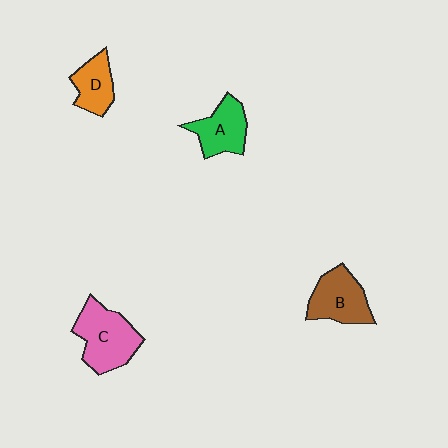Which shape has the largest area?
Shape C (pink).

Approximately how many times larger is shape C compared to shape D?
Approximately 1.7 times.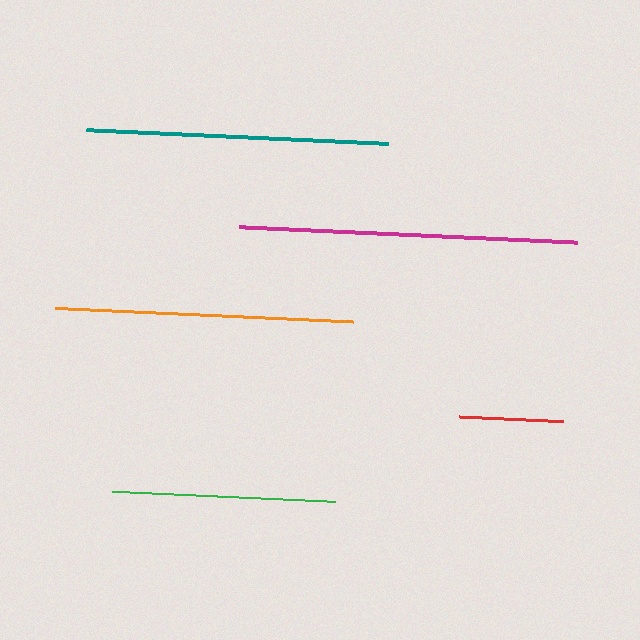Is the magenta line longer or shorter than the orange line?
The magenta line is longer than the orange line.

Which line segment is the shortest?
The red line is the shortest at approximately 105 pixels.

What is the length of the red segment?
The red segment is approximately 105 pixels long.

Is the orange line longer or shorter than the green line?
The orange line is longer than the green line.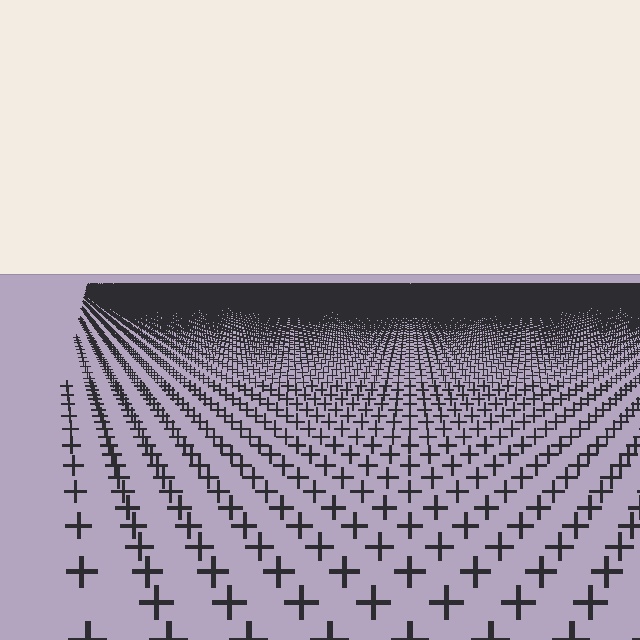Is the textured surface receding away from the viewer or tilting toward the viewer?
The surface is receding away from the viewer. Texture elements get smaller and denser toward the top.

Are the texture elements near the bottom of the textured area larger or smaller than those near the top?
Larger. Near the bottom, elements are closer to the viewer and appear at a bigger on-screen size.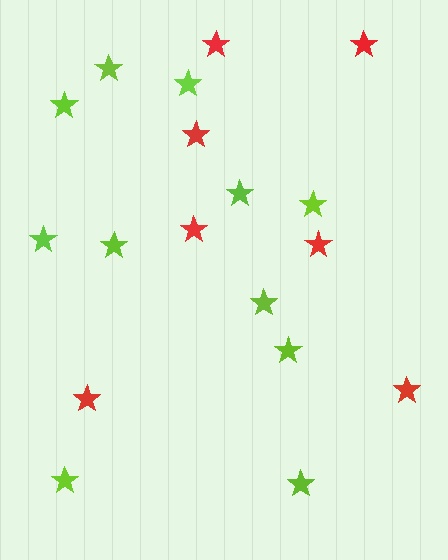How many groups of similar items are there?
There are 2 groups: one group of lime stars (11) and one group of red stars (7).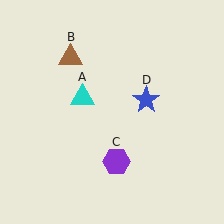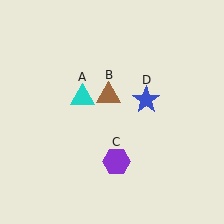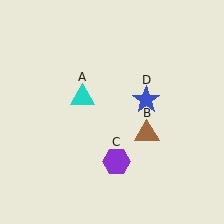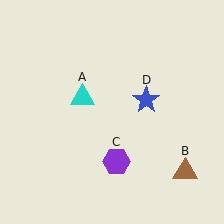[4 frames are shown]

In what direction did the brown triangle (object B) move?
The brown triangle (object B) moved down and to the right.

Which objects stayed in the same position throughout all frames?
Cyan triangle (object A) and purple hexagon (object C) and blue star (object D) remained stationary.